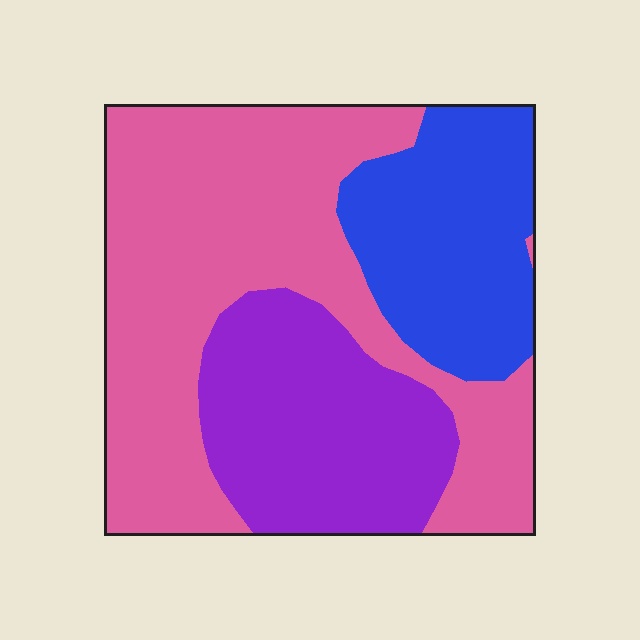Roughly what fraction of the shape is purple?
Purple covers around 25% of the shape.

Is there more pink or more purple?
Pink.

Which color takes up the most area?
Pink, at roughly 50%.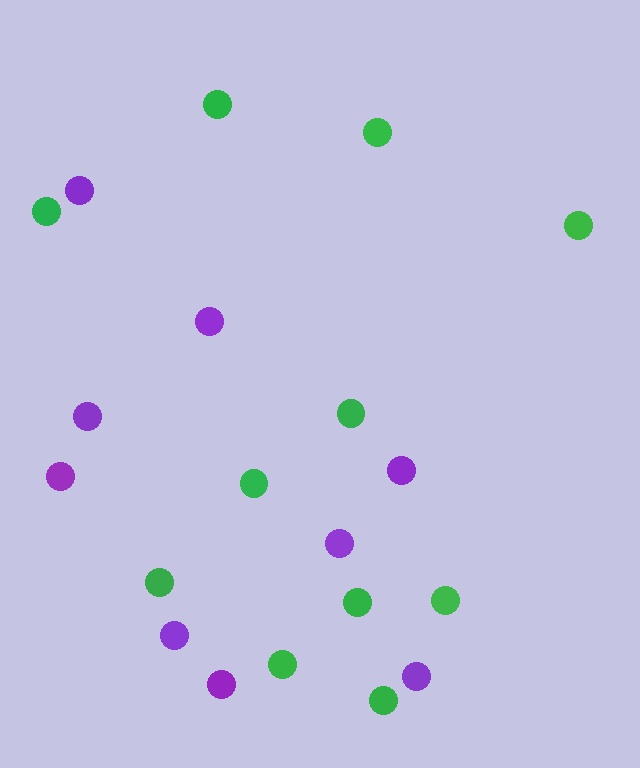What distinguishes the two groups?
There are 2 groups: one group of green circles (11) and one group of purple circles (9).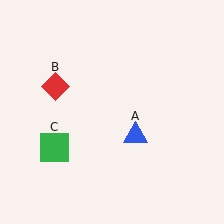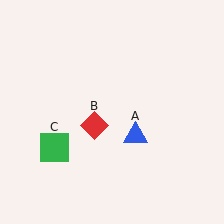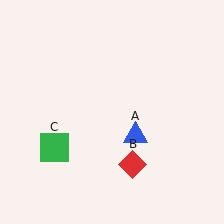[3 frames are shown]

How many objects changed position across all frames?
1 object changed position: red diamond (object B).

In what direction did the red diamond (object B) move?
The red diamond (object B) moved down and to the right.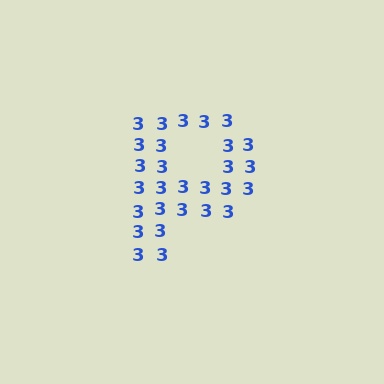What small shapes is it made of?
It is made of small digit 3's.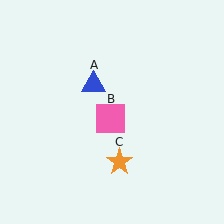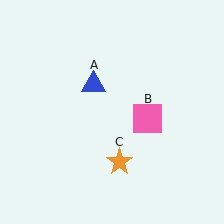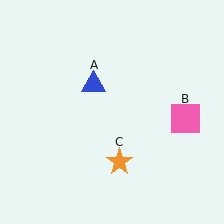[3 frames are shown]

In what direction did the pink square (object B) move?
The pink square (object B) moved right.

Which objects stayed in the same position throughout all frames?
Blue triangle (object A) and orange star (object C) remained stationary.